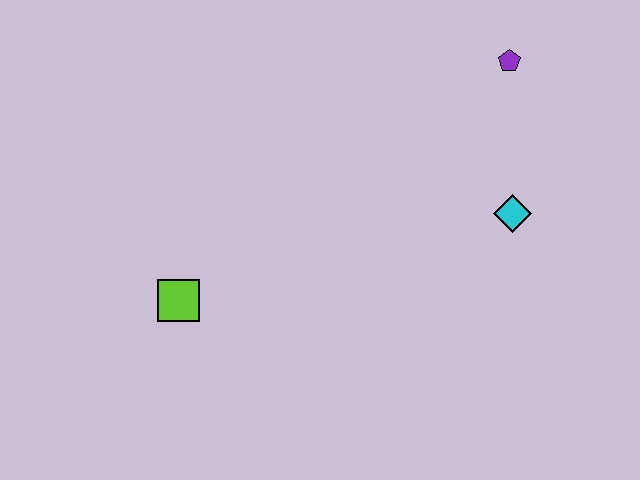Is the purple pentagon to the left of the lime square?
No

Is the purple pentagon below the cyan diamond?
No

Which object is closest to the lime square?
The cyan diamond is closest to the lime square.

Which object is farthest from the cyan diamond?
The lime square is farthest from the cyan diamond.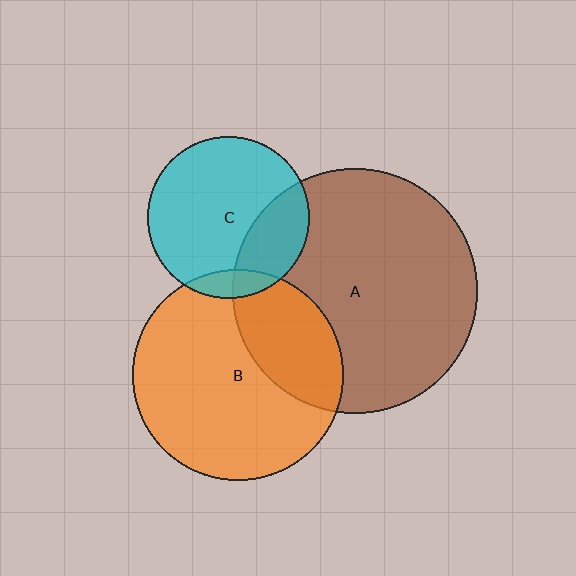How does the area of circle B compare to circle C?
Approximately 1.7 times.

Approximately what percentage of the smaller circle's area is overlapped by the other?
Approximately 10%.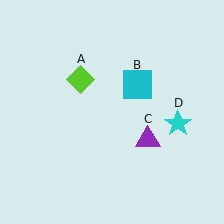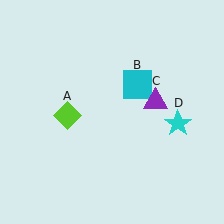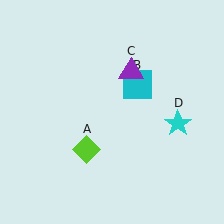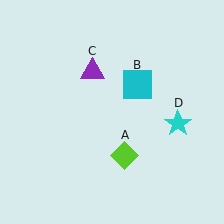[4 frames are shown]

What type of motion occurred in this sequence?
The lime diamond (object A), purple triangle (object C) rotated counterclockwise around the center of the scene.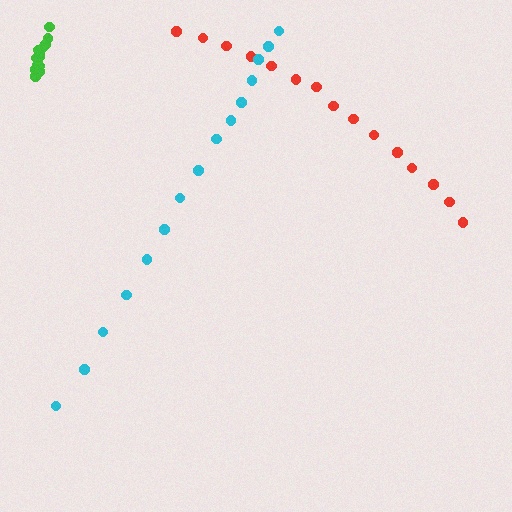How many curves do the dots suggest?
There are 3 distinct paths.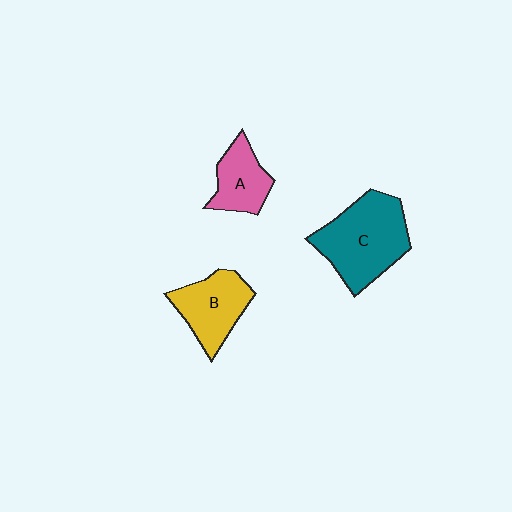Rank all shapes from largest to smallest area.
From largest to smallest: C (teal), B (yellow), A (pink).